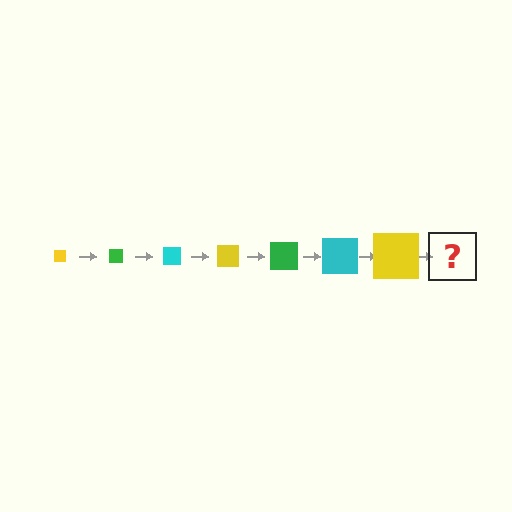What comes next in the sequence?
The next element should be a green square, larger than the previous one.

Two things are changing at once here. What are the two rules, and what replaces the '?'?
The two rules are that the square grows larger each step and the color cycles through yellow, green, and cyan. The '?' should be a green square, larger than the previous one.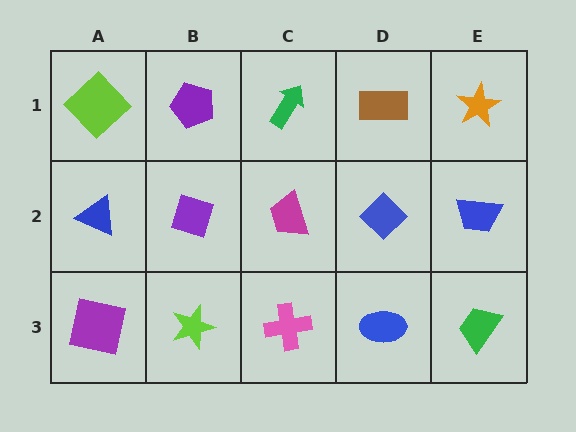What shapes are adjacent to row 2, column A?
A lime diamond (row 1, column A), a purple square (row 3, column A), a purple diamond (row 2, column B).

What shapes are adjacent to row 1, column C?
A magenta trapezoid (row 2, column C), a purple pentagon (row 1, column B), a brown rectangle (row 1, column D).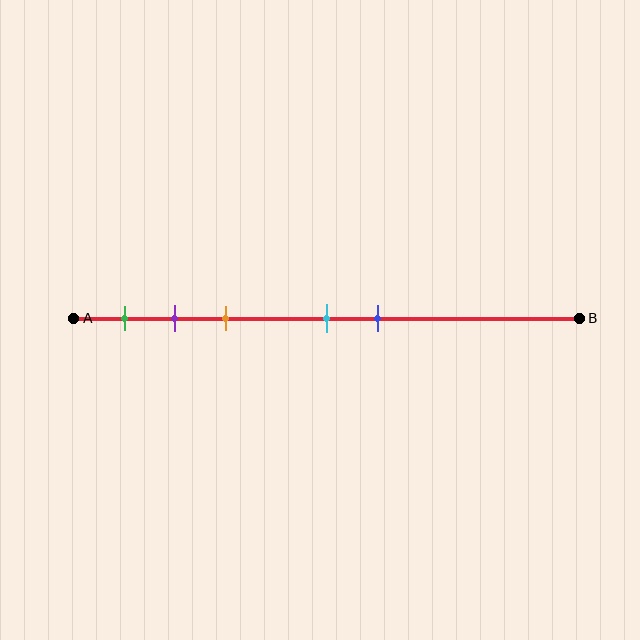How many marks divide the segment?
There are 5 marks dividing the segment.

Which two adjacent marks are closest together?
The purple and orange marks are the closest adjacent pair.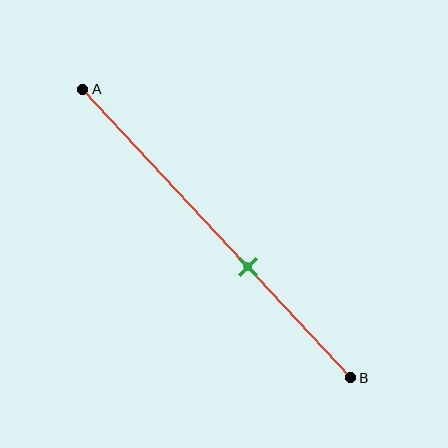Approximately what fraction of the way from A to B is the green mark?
The green mark is approximately 60% of the way from A to B.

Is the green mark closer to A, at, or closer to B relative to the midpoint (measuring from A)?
The green mark is closer to point B than the midpoint of segment AB.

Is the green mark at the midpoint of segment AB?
No, the mark is at about 60% from A, not at the 50% midpoint.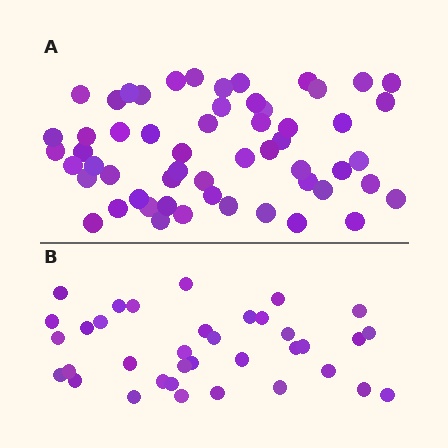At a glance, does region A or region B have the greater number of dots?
Region A (the top region) has more dots.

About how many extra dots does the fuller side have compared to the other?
Region A has approximately 20 more dots than region B.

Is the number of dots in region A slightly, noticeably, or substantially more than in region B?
Region A has substantially more. The ratio is roughly 1.6 to 1.